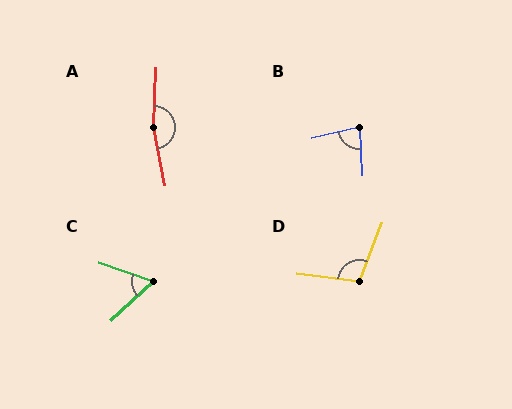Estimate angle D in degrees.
Approximately 104 degrees.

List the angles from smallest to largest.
C (62°), B (80°), D (104°), A (166°).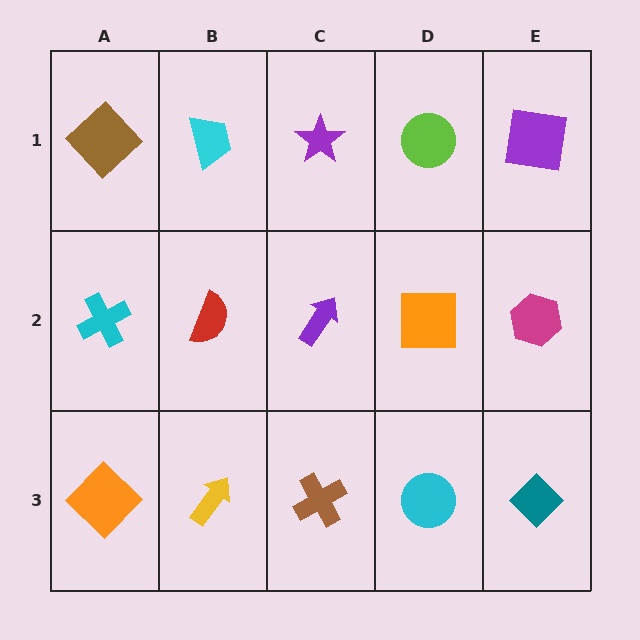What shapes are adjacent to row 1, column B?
A red semicircle (row 2, column B), a brown diamond (row 1, column A), a purple star (row 1, column C).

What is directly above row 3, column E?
A magenta hexagon.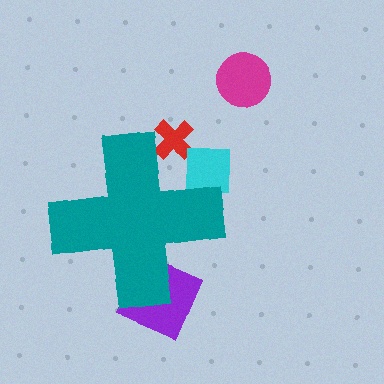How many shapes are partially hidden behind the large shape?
3 shapes are partially hidden.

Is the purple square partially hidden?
Yes, the purple square is partially hidden behind the teal cross.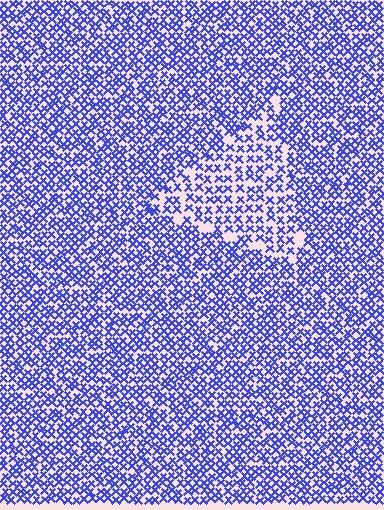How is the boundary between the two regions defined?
The boundary is defined by a change in element density (approximately 1.6x ratio). All elements are the same color, size, and shape.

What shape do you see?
I see a triangle.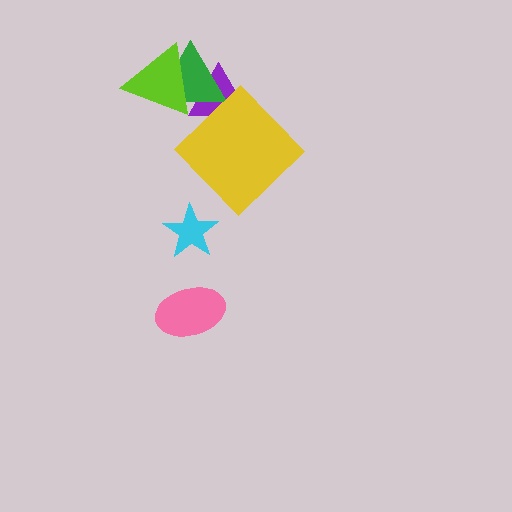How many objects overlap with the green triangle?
2 objects overlap with the green triangle.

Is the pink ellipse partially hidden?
No, no other shape covers it.